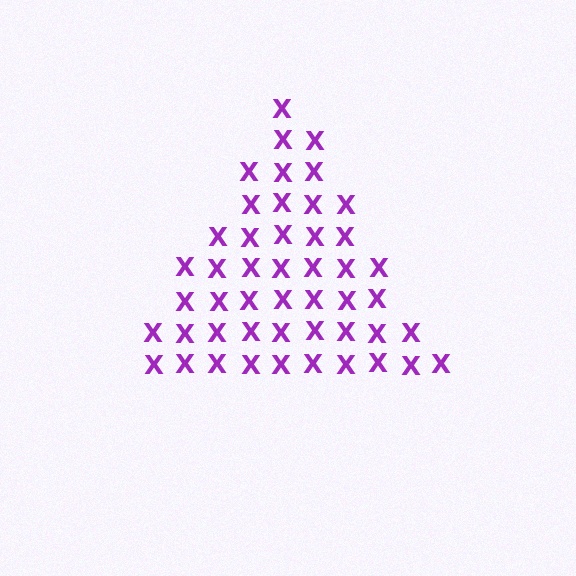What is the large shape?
The large shape is a triangle.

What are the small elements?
The small elements are letter X's.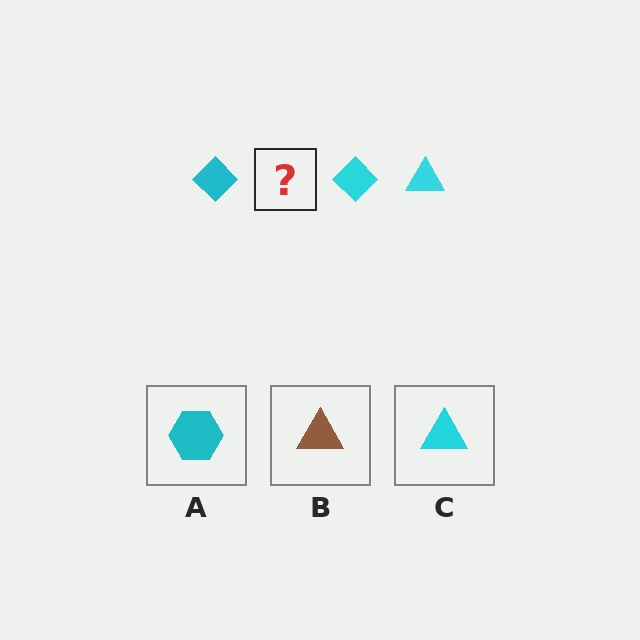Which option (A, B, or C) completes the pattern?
C.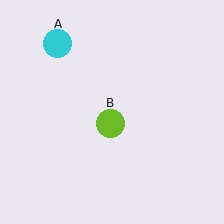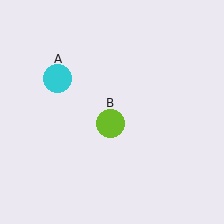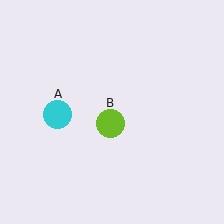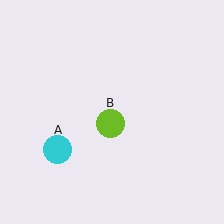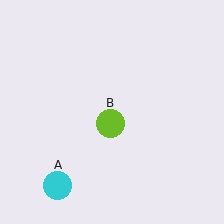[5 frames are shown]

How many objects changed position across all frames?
1 object changed position: cyan circle (object A).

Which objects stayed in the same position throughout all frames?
Lime circle (object B) remained stationary.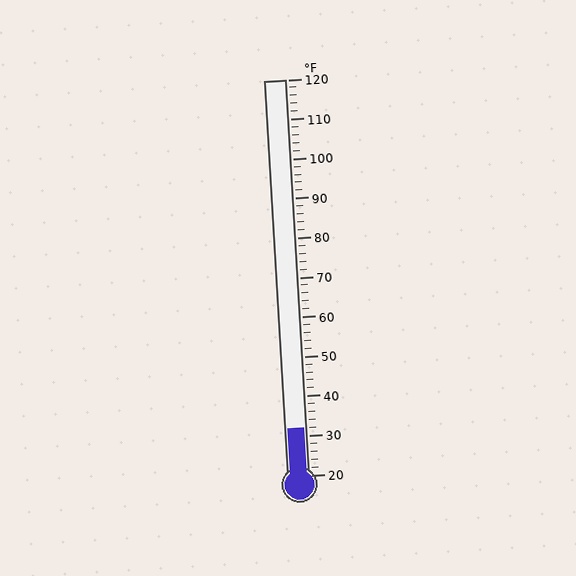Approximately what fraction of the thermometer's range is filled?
The thermometer is filled to approximately 10% of its range.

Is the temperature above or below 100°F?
The temperature is below 100°F.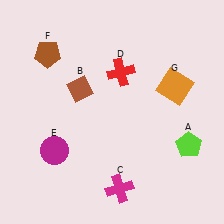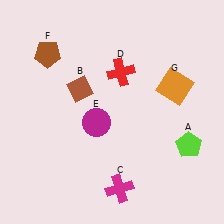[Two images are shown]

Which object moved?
The magenta circle (E) moved right.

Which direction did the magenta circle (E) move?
The magenta circle (E) moved right.